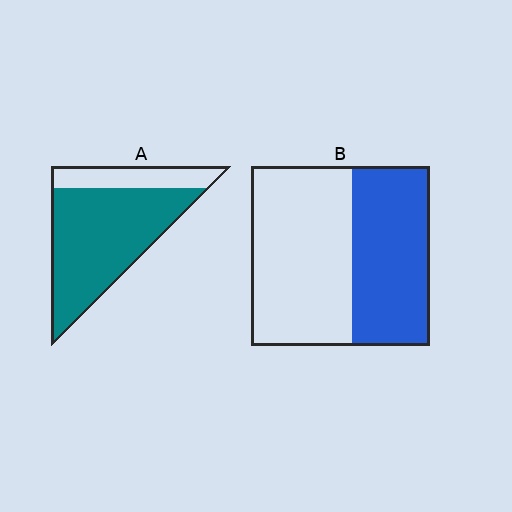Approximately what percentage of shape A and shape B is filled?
A is approximately 75% and B is approximately 45%.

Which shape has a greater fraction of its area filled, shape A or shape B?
Shape A.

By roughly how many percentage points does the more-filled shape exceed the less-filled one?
By roughly 35 percentage points (A over B).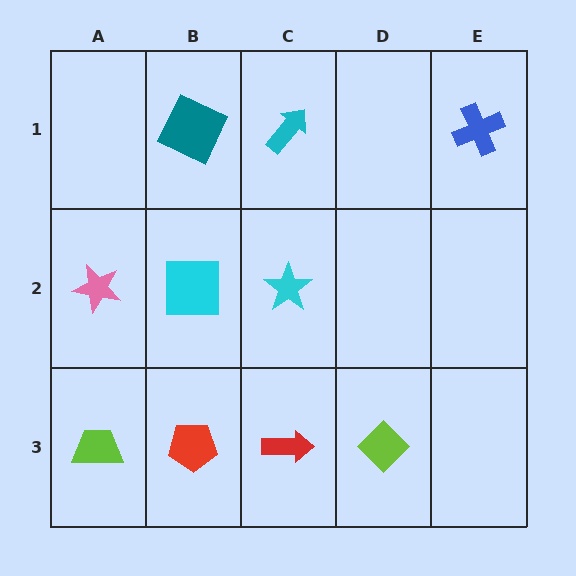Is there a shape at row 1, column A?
No, that cell is empty.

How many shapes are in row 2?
3 shapes.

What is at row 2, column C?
A cyan star.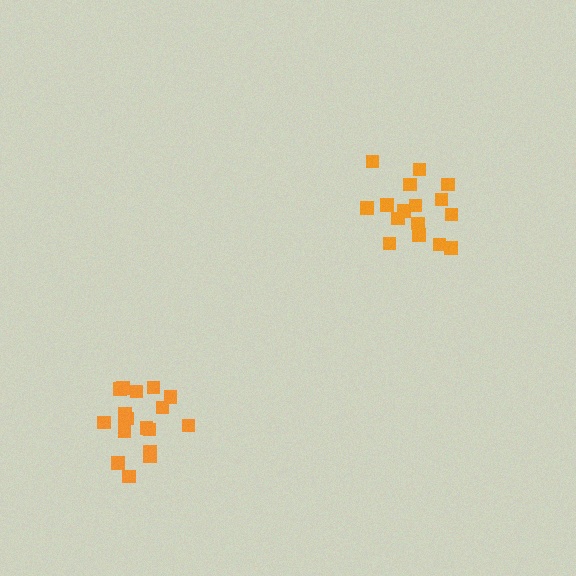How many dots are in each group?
Group 1: 16 dots, Group 2: 18 dots (34 total).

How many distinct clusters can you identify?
There are 2 distinct clusters.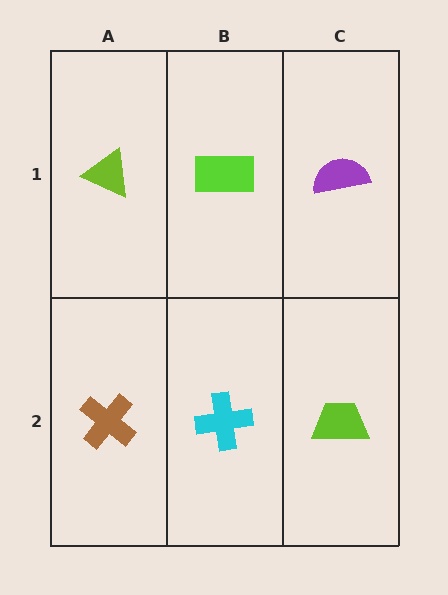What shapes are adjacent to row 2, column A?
A lime triangle (row 1, column A), a cyan cross (row 2, column B).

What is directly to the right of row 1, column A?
A lime rectangle.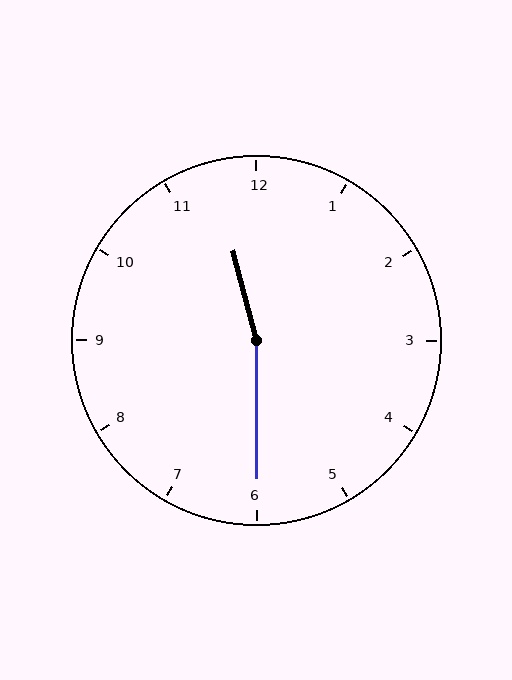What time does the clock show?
11:30.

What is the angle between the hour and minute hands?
Approximately 165 degrees.